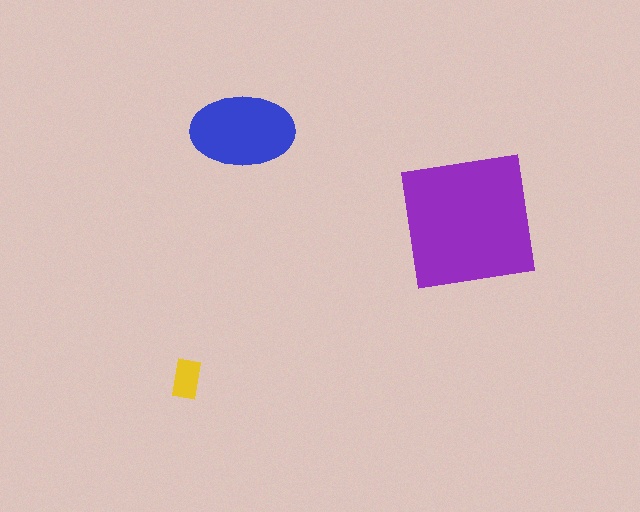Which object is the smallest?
The yellow rectangle.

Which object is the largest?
The purple square.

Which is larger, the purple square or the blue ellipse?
The purple square.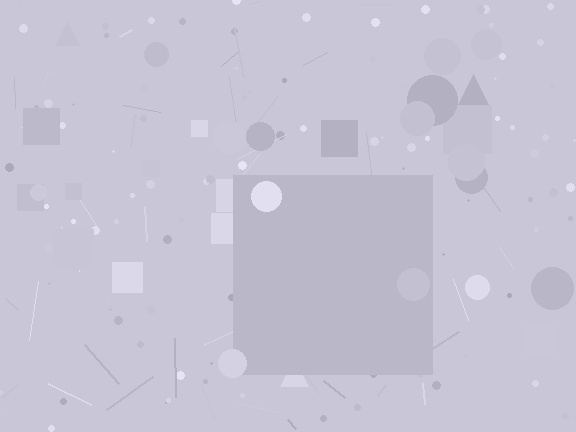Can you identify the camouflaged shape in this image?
The camouflaged shape is a square.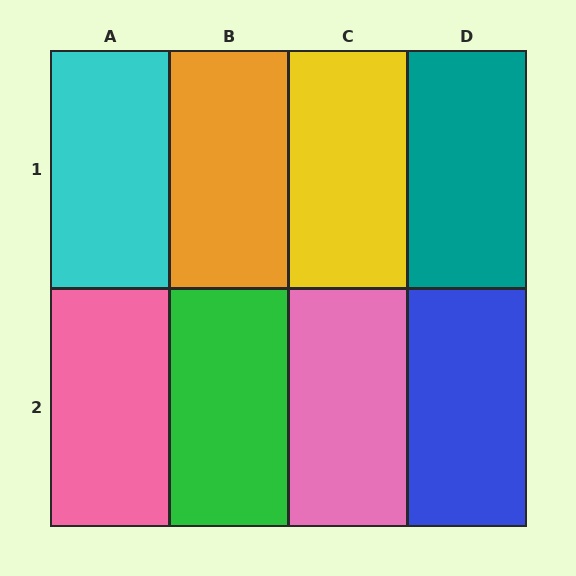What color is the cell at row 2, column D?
Blue.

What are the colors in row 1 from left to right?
Cyan, orange, yellow, teal.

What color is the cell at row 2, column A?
Pink.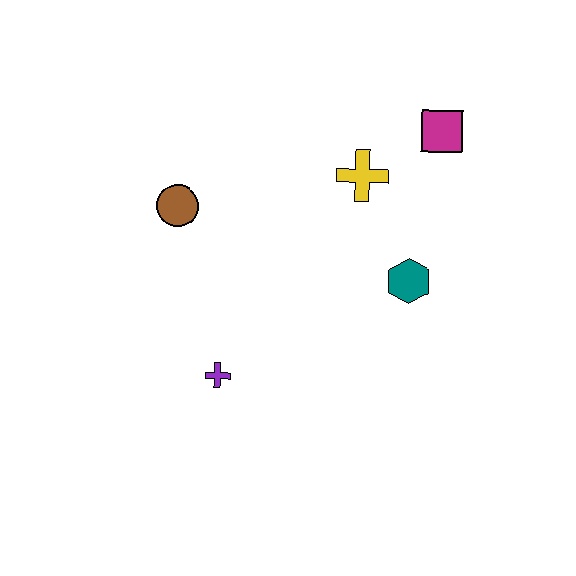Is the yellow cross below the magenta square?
Yes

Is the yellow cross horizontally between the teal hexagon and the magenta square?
No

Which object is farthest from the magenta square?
The purple cross is farthest from the magenta square.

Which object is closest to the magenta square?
The yellow cross is closest to the magenta square.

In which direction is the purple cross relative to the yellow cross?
The purple cross is below the yellow cross.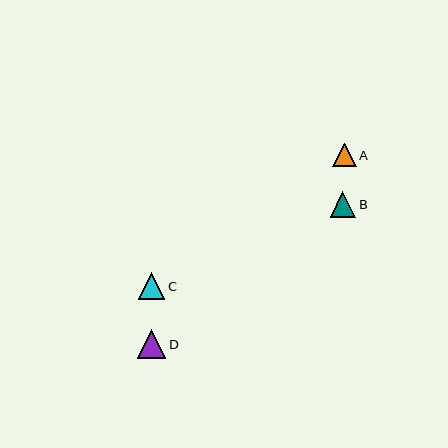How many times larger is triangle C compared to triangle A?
Triangle C is approximately 1.1 times the size of triangle A.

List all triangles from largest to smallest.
From largest to smallest: D, C, B, A.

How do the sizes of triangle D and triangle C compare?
Triangle D and triangle C are approximately the same size.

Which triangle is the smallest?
Triangle A is the smallest with a size of approximately 23 pixels.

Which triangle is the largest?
Triangle D is the largest with a size of approximately 29 pixels.